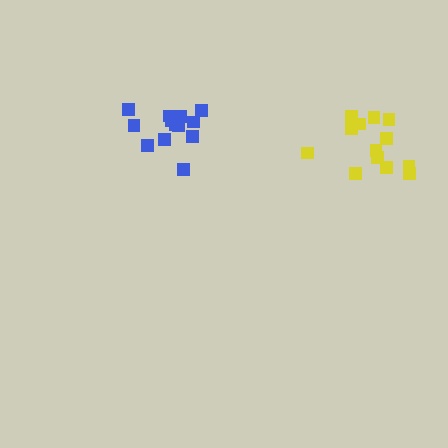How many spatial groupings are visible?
There are 2 spatial groupings.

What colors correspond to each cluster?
The clusters are colored: yellow, blue.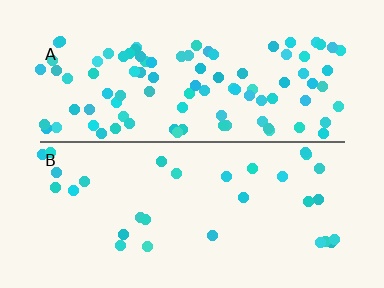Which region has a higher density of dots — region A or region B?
A (the top).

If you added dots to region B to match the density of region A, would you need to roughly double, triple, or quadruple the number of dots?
Approximately triple.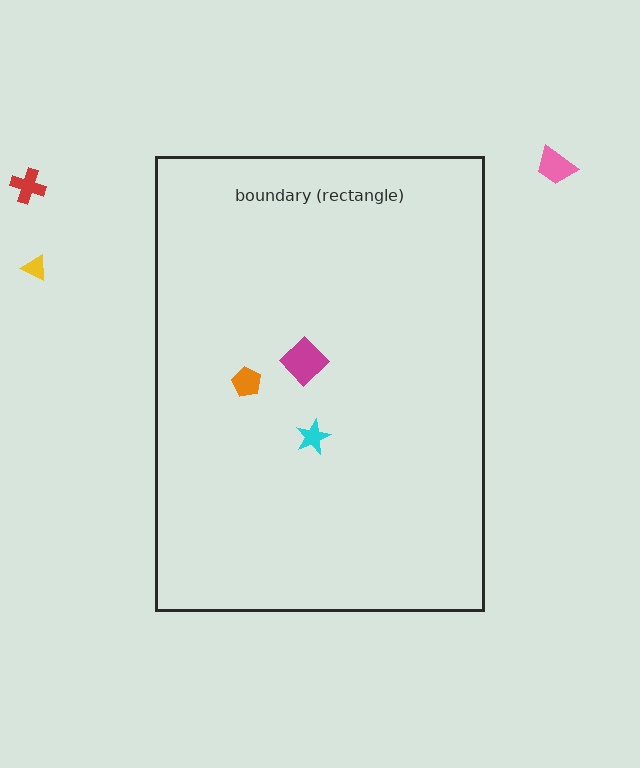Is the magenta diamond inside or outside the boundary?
Inside.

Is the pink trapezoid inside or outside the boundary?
Outside.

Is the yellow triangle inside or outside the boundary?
Outside.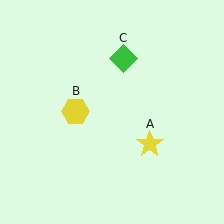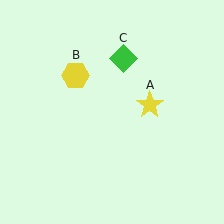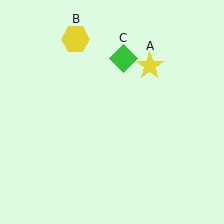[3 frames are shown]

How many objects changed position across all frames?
2 objects changed position: yellow star (object A), yellow hexagon (object B).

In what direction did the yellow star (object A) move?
The yellow star (object A) moved up.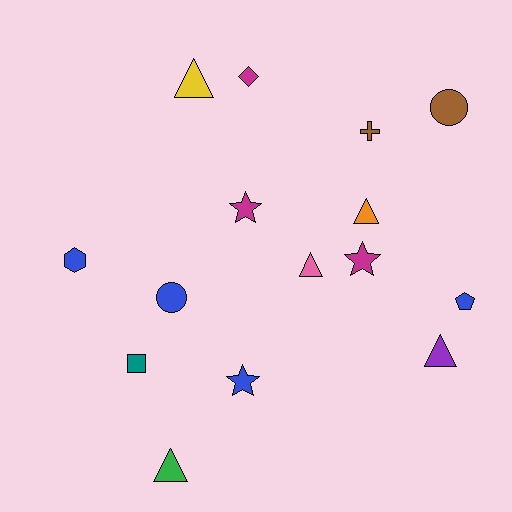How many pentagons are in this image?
There is 1 pentagon.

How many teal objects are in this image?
There is 1 teal object.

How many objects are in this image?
There are 15 objects.